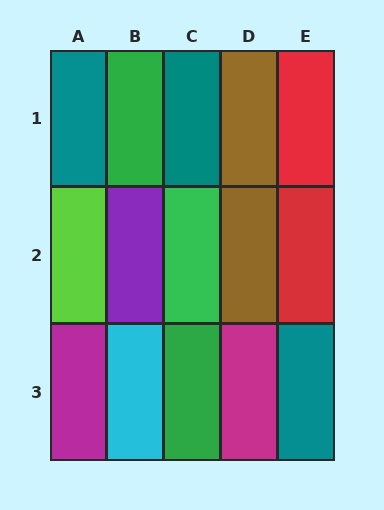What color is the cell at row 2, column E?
Red.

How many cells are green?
3 cells are green.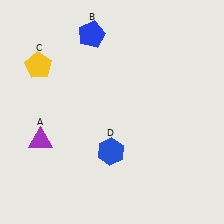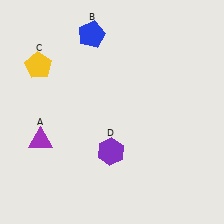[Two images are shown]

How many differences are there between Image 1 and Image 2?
There is 1 difference between the two images.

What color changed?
The hexagon (D) changed from blue in Image 1 to purple in Image 2.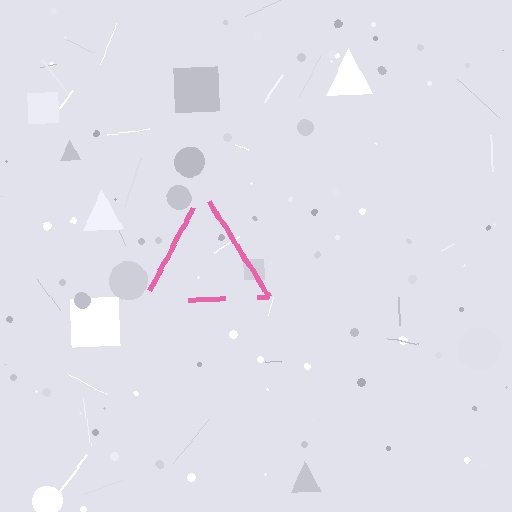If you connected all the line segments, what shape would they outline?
They would outline a triangle.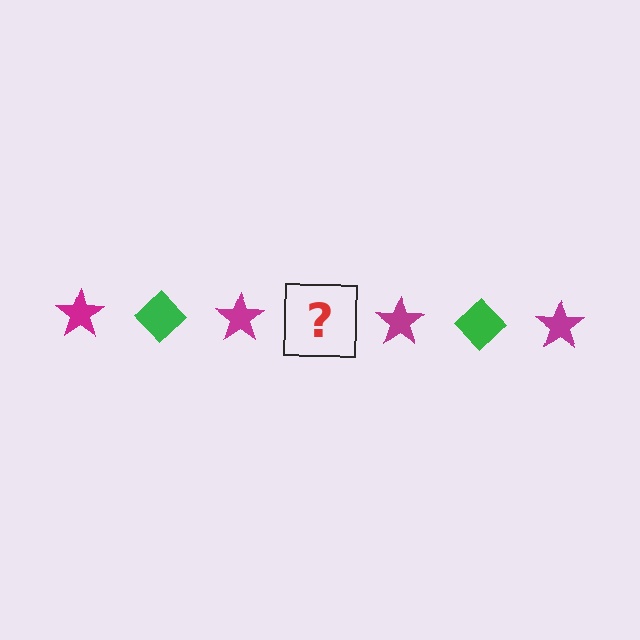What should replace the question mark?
The question mark should be replaced with a green diamond.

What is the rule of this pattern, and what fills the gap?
The rule is that the pattern alternates between magenta star and green diamond. The gap should be filled with a green diamond.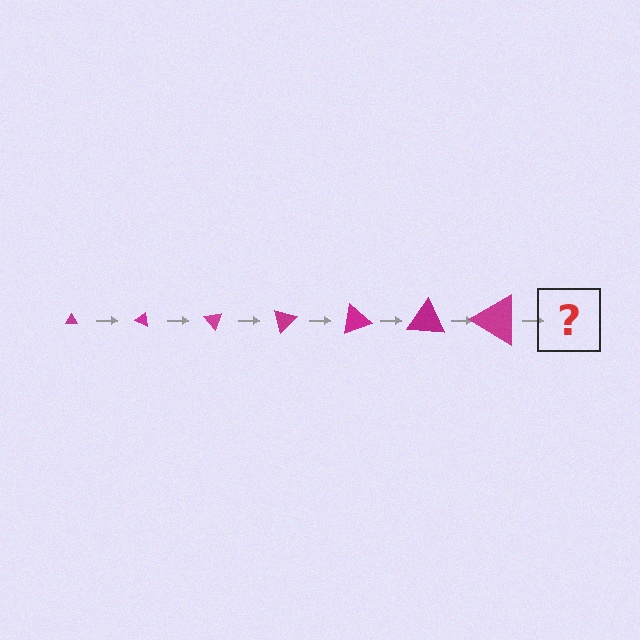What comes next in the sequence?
The next element should be a triangle, larger than the previous one and rotated 175 degrees from the start.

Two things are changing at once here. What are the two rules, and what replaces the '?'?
The two rules are that the triangle grows larger each step and it rotates 25 degrees each step. The '?' should be a triangle, larger than the previous one and rotated 175 degrees from the start.